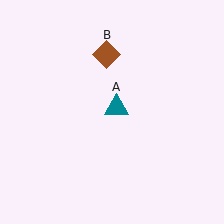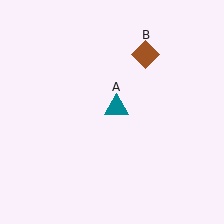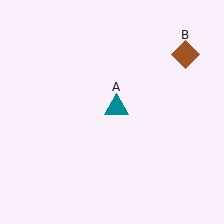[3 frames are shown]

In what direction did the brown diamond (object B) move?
The brown diamond (object B) moved right.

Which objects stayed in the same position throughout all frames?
Teal triangle (object A) remained stationary.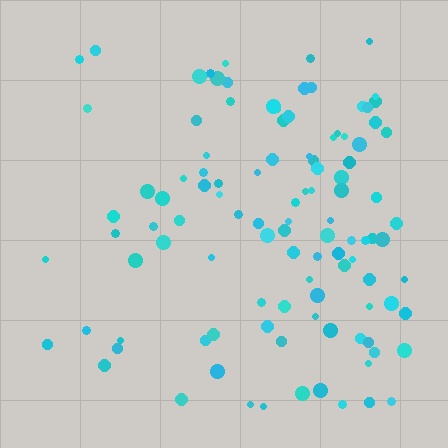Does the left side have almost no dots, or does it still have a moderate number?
Still a moderate number, just noticeably fewer than the right.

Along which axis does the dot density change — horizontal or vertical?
Horizontal.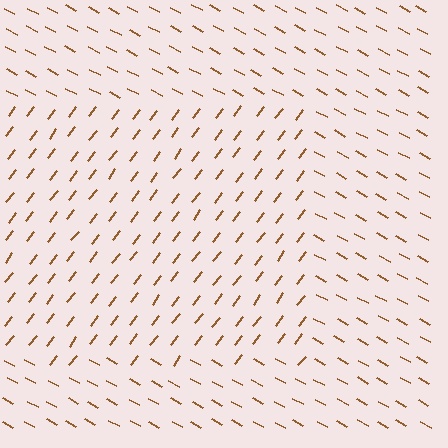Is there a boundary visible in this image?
Yes, there is a texture boundary formed by a change in line orientation.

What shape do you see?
I see a rectangle.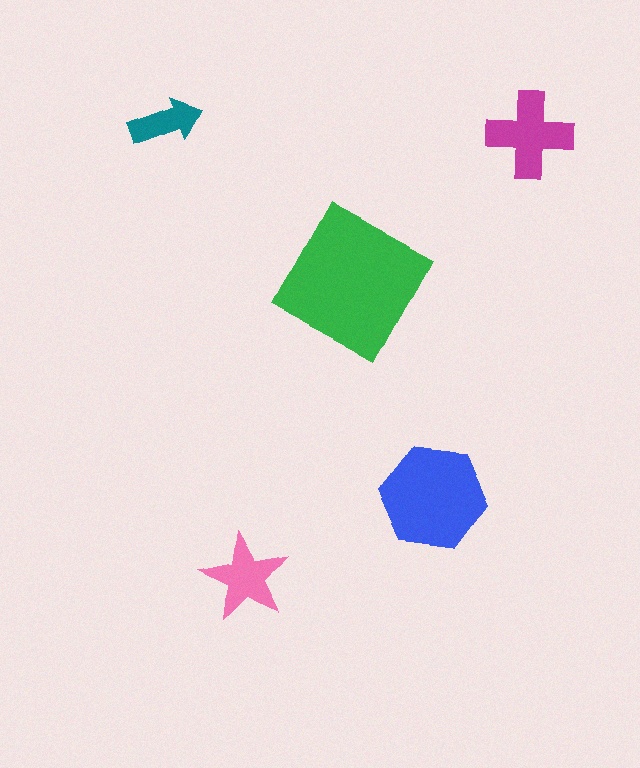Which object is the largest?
The green square.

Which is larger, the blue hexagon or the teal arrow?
The blue hexagon.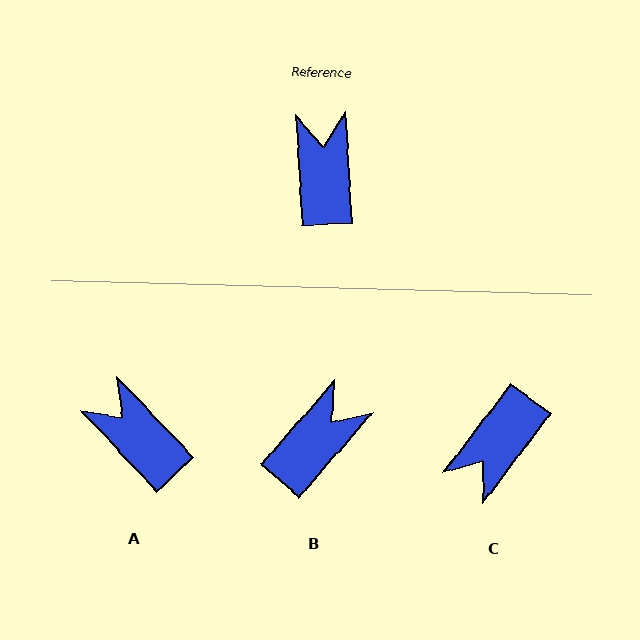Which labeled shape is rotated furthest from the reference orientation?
C, about 140 degrees away.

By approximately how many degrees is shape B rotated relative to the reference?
Approximately 44 degrees clockwise.